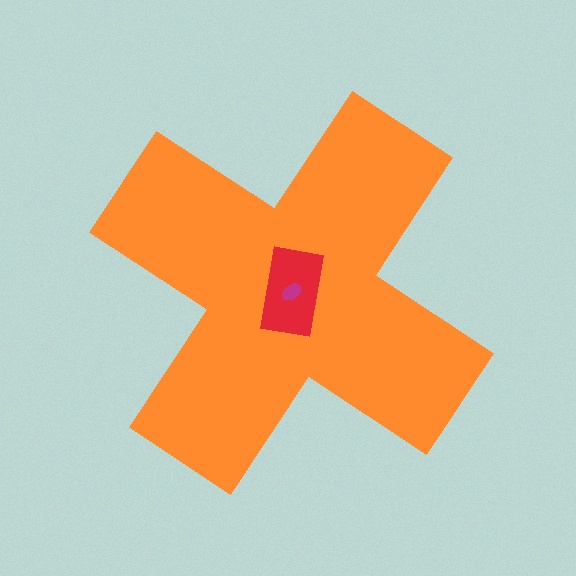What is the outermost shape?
The orange cross.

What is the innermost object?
The magenta ellipse.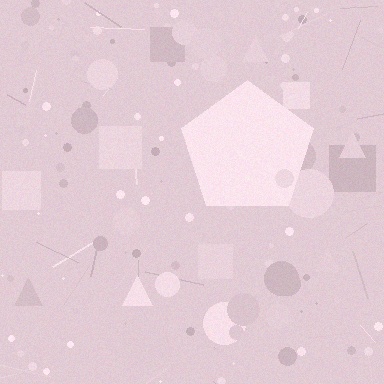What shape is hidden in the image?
A pentagon is hidden in the image.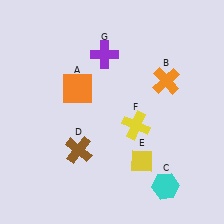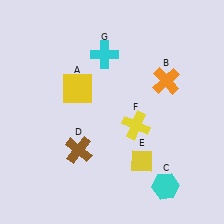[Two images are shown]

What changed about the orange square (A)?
In Image 1, A is orange. In Image 2, it changed to yellow.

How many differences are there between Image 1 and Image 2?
There are 2 differences between the two images.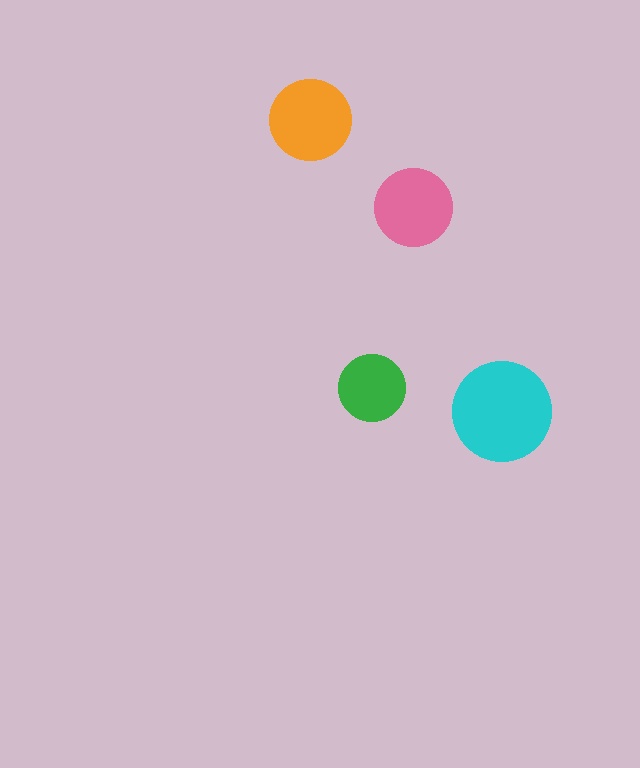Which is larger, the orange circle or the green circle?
The orange one.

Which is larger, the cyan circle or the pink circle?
The cyan one.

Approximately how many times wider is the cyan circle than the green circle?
About 1.5 times wider.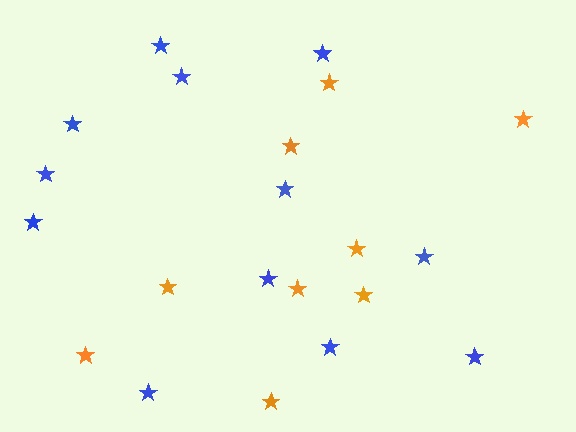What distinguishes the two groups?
There are 2 groups: one group of blue stars (12) and one group of orange stars (9).